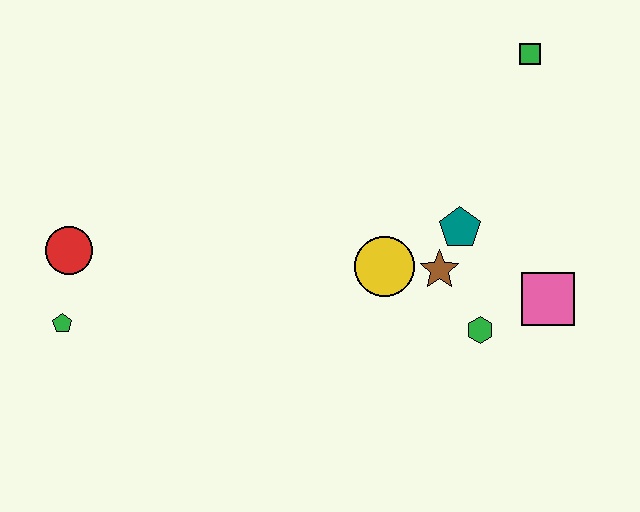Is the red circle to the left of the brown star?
Yes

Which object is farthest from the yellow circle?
The green pentagon is farthest from the yellow circle.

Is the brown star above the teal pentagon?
No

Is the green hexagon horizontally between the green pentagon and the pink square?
Yes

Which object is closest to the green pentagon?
The red circle is closest to the green pentagon.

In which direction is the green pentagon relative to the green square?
The green pentagon is to the left of the green square.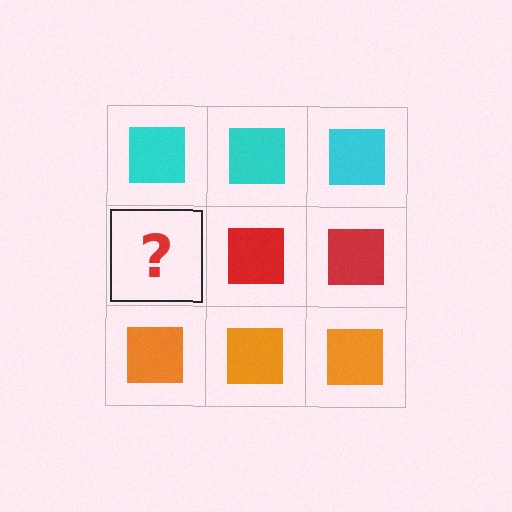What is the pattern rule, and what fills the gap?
The rule is that each row has a consistent color. The gap should be filled with a red square.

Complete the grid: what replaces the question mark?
The question mark should be replaced with a red square.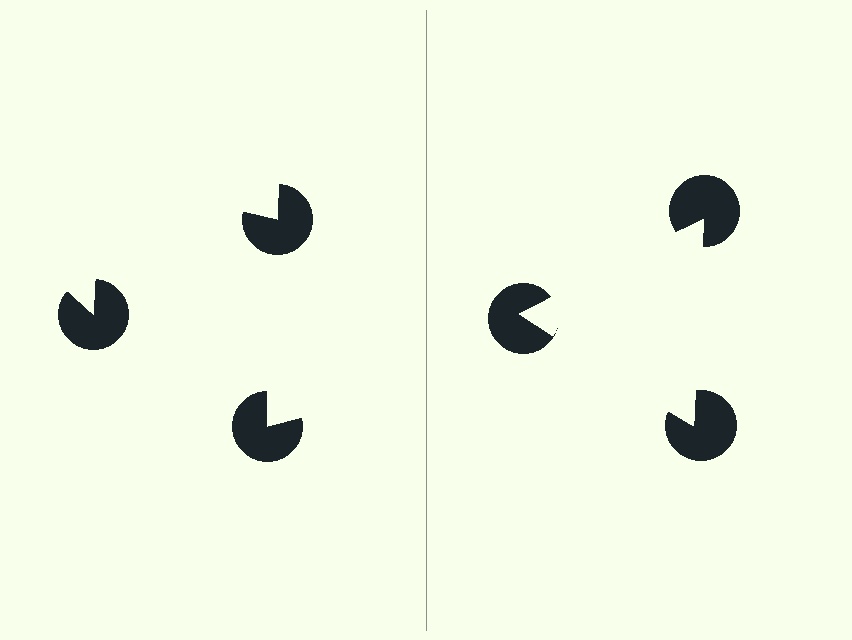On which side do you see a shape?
An illusory triangle appears on the right side. On the left side the wedge cuts are rotated, so no coherent shape forms.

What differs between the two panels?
The pac-man discs are positioned identically on both sides; only the wedge orientations differ. On the right they align to a triangle; on the left they are misaligned.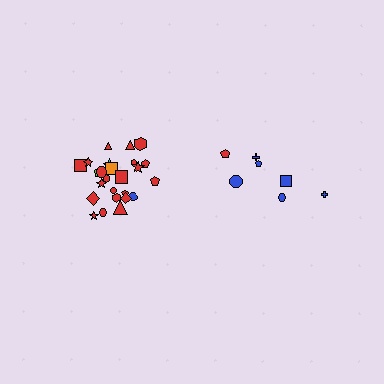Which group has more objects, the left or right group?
The left group.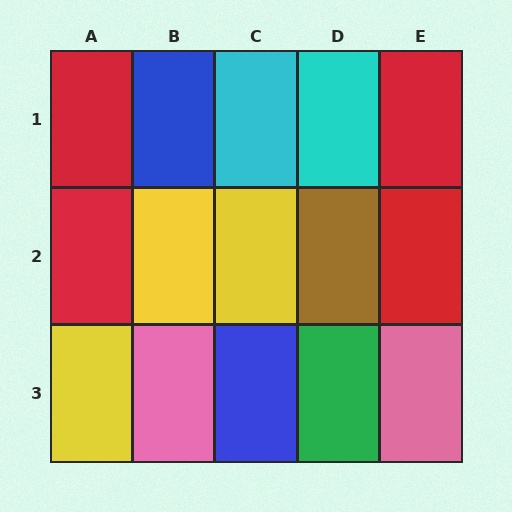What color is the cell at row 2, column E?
Red.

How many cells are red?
4 cells are red.